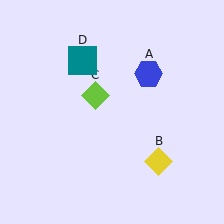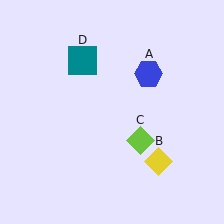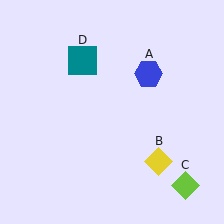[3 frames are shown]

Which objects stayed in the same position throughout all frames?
Blue hexagon (object A) and yellow diamond (object B) and teal square (object D) remained stationary.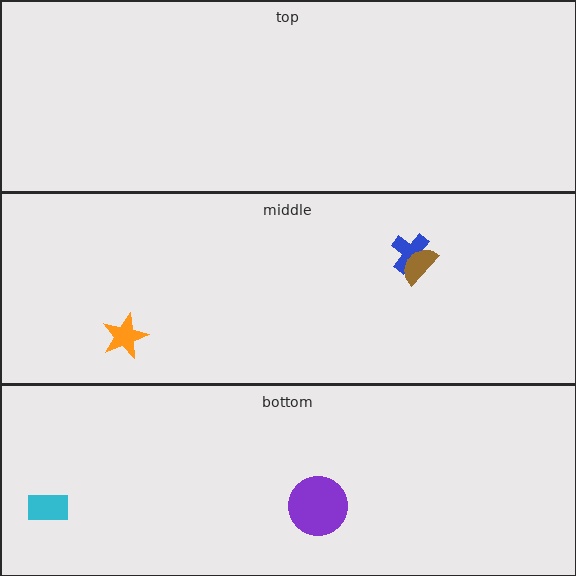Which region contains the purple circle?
The bottom region.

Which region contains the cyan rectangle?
The bottom region.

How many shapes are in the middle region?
3.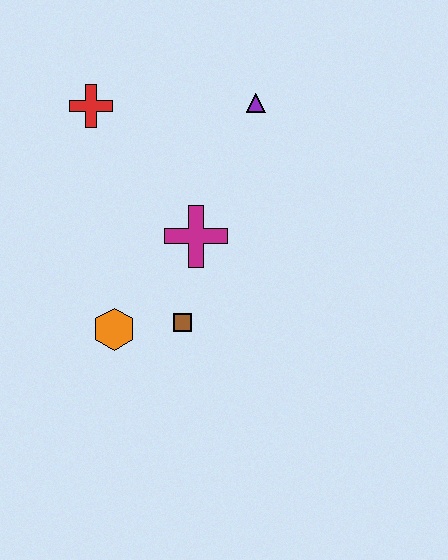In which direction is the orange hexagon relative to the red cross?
The orange hexagon is below the red cross.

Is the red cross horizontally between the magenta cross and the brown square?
No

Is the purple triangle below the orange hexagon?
No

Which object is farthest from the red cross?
The brown square is farthest from the red cross.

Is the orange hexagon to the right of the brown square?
No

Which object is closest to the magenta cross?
The brown square is closest to the magenta cross.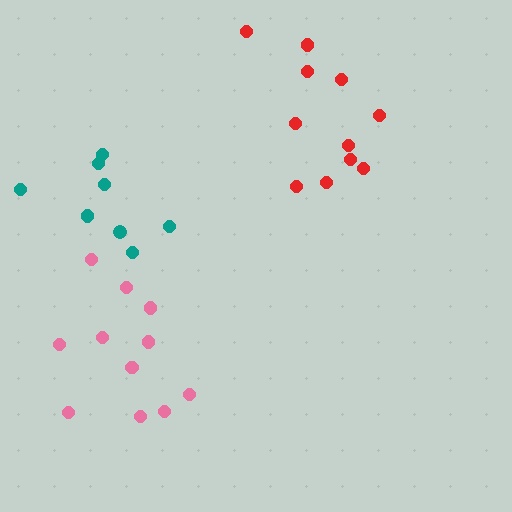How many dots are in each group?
Group 1: 8 dots, Group 2: 11 dots, Group 3: 11 dots (30 total).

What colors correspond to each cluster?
The clusters are colored: teal, pink, red.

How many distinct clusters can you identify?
There are 3 distinct clusters.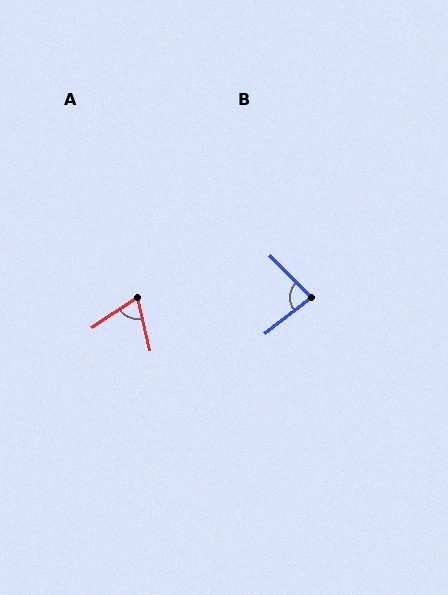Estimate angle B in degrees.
Approximately 83 degrees.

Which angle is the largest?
B, at approximately 83 degrees.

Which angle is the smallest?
A, at approximately 70 degrees.